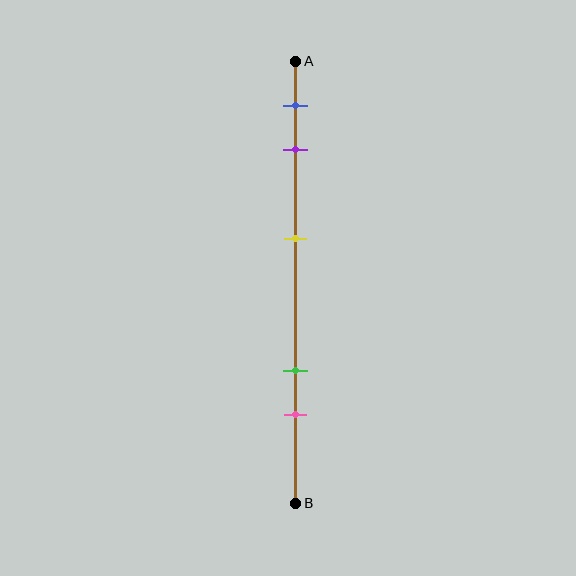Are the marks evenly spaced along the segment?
No, the marks are not evenly spaced.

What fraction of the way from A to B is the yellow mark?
The yellow mark is approximately 40% (0.4) of the way from A to B.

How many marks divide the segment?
There are 5 marks dividing the segment.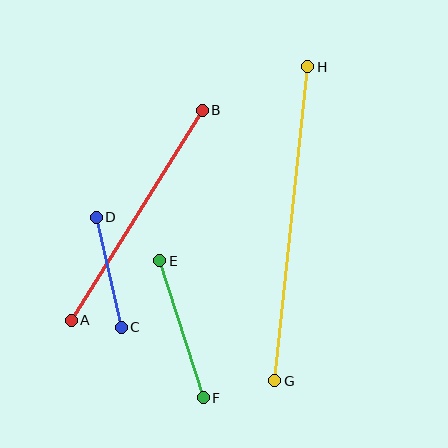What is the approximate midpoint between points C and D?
The midpoint is at approximately (109, 272) pixels.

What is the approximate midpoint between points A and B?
The midpoint is at approximately (137, 215) pixels.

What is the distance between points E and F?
The distance is approximately 144 pixels.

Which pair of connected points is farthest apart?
Points G and H are farthest apart.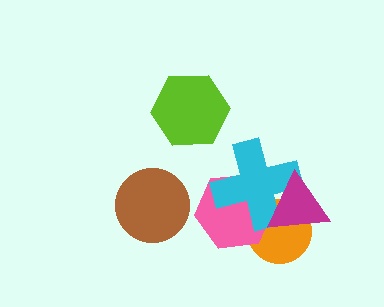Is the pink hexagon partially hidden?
Yes, it is partially covered by another shape.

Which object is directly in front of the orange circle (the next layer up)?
The pink hexagon is directly in front of the orange circle.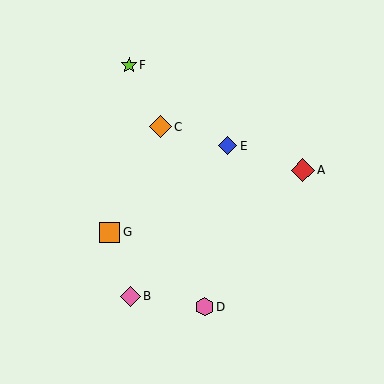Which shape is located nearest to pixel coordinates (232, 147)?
The blue diamond (labeled E) at (228, 146) is nearest to that location.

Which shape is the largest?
The red diamond (labeled A) is the largest.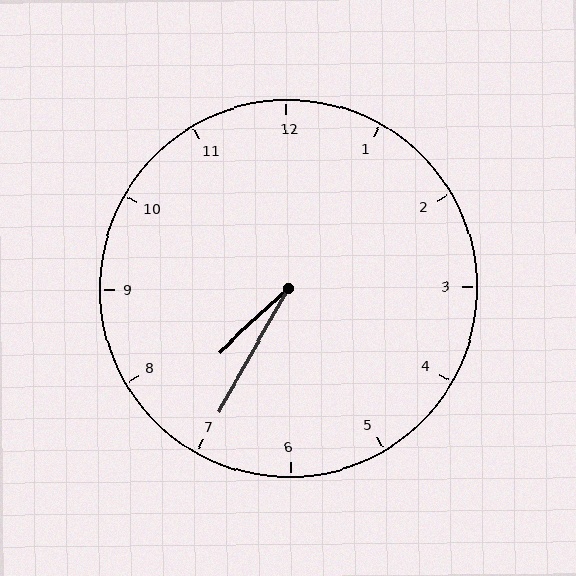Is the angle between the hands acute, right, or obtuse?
It is acute.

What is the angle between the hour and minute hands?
Approximately 18 degrees.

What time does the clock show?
7:35.